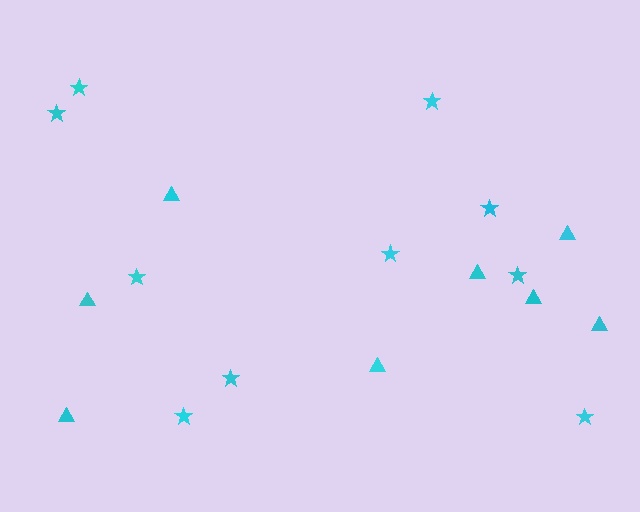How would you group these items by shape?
There are 2 groups: one group of triangles (8) and one group of stars (10).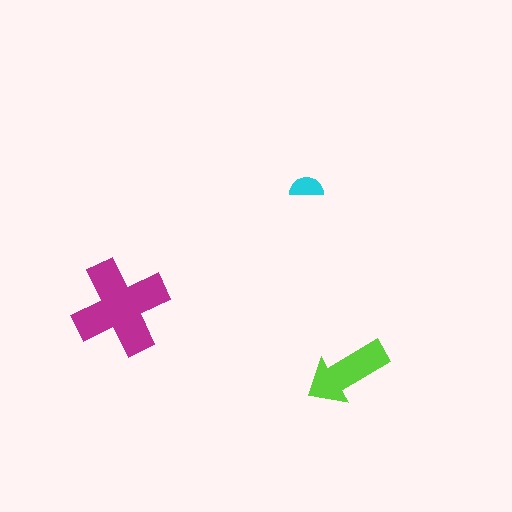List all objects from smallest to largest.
The cyan semicircle, the lime arrow, the magenta cross.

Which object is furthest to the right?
The lime arrow is rightmost.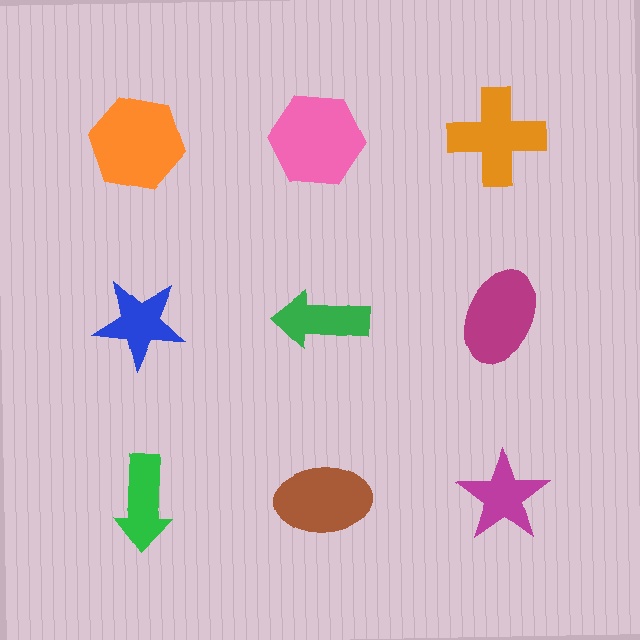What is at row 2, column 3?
A magenta ellipse.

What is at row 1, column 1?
An orange hexagon.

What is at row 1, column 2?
A pink hexagon.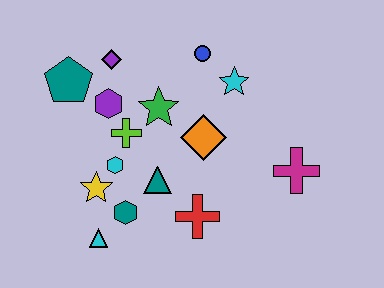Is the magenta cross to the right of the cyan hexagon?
Yes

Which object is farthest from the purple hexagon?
The magenta cross is farthest from the purple hexagon.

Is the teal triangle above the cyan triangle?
Yes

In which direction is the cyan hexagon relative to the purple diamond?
The cyan hexagon is below the purple diamond.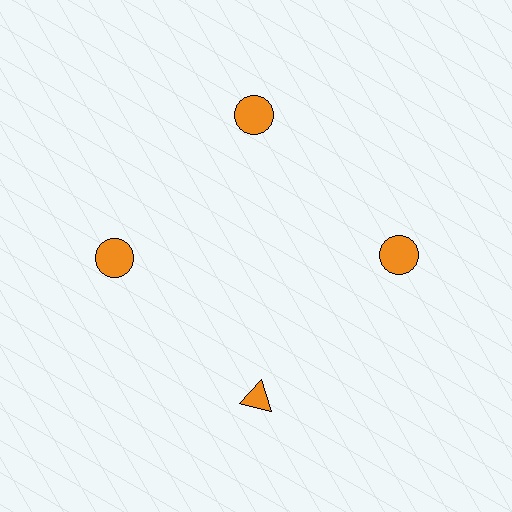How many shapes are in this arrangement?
There are 4 shapes arranged in a ring pattern.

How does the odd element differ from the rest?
It has a different shape: triangle instead of circle.